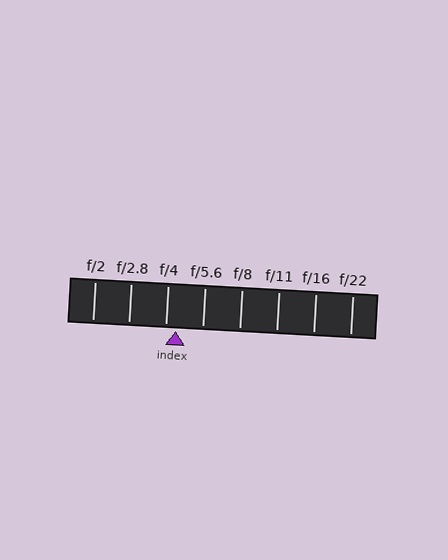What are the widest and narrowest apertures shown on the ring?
The widest aperture shown is f/2 and the narrowest is f/22.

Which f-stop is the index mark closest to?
The index mark is closest to f/4.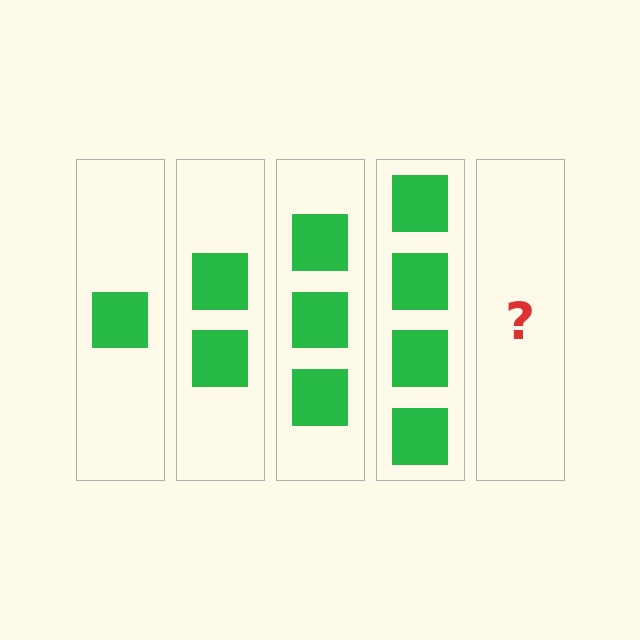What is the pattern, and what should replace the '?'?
The pattern is that each step adds one more square. The '?' should be 5 squares.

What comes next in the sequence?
The next element should be 5 squares.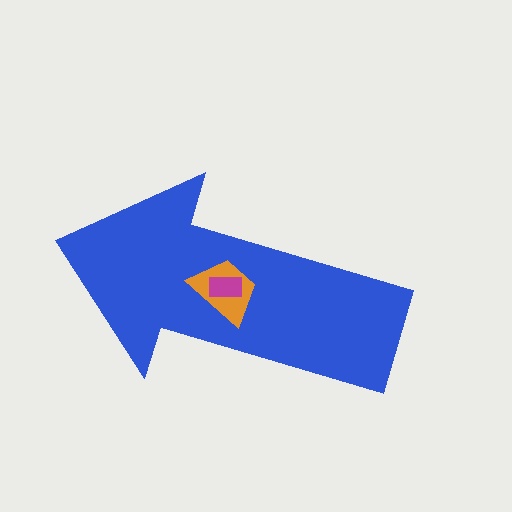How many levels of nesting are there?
3.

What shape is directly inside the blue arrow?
The orange trapezoid.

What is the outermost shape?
The blue arrow.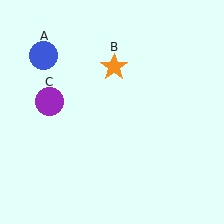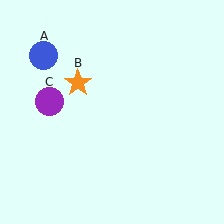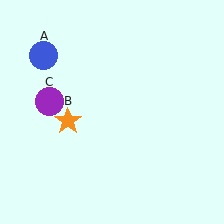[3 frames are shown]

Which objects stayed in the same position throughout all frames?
Blue circle (object A) and purple circle (object C) remained stationary.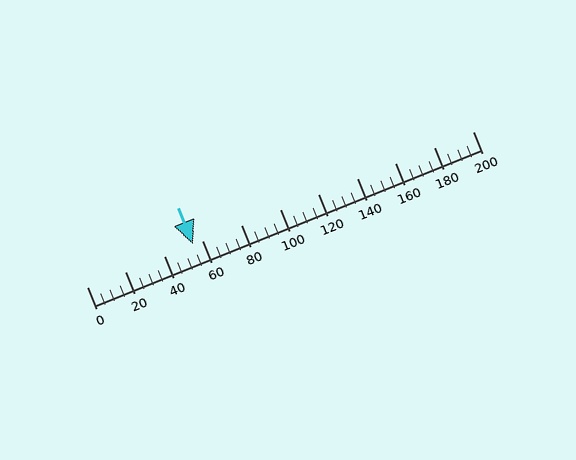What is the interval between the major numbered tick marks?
The major tick marks are spaced 20 units apart.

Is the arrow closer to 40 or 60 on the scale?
The arrow is closer to 60.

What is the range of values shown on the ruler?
The ruler shows values from 0 to 200.